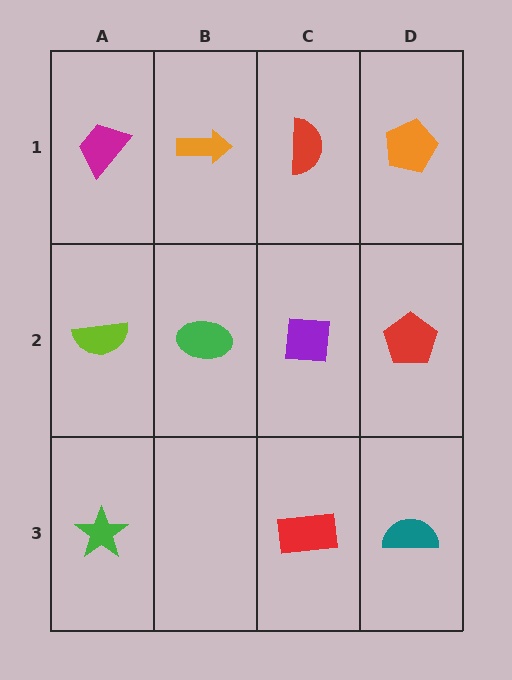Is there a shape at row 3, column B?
No, that cell is empty.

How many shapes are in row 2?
4 shapes.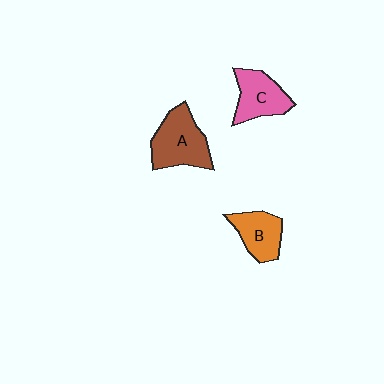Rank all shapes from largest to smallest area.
From largest to smallest: A (brown), C (pink), B (orange).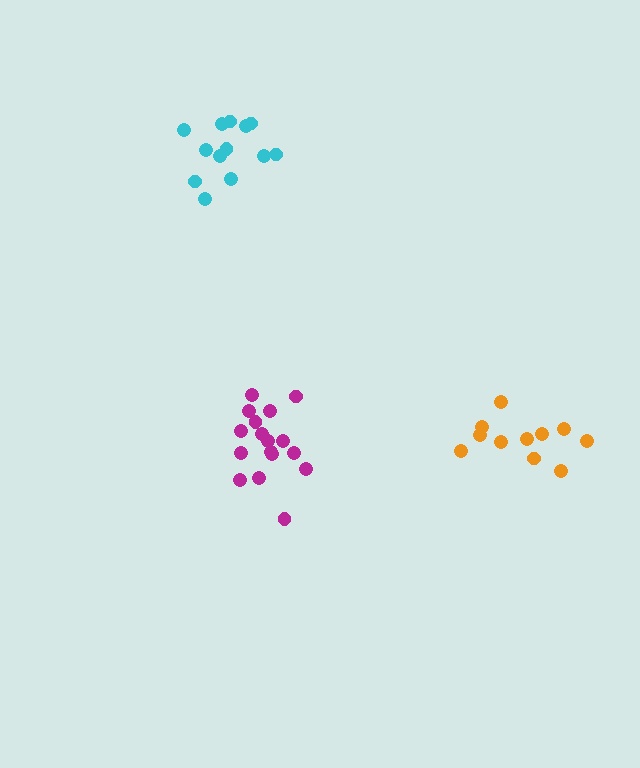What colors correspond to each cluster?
The clusters are colored: cyan, magenta, orange.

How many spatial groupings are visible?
There are 3 spatial groupings.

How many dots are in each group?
Group 1: 13 dots, Group 2: 17 dots, Group 3: 11 dots (41 total).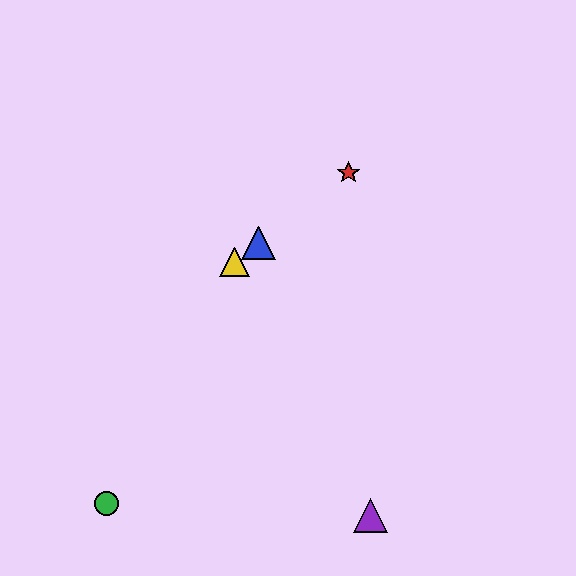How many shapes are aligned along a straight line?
3 shapes (the red star, the blue triangle, the yellow triangle) are aligned along a straight line.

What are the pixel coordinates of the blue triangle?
The blue triangle is at (258, 243).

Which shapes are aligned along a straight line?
The red star, the blue triangle, the yellow triangle are aligned along a straight line.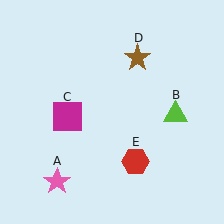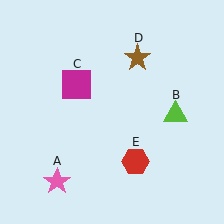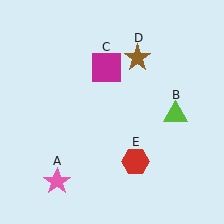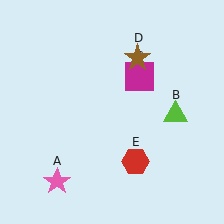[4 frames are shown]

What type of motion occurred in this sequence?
The magenta square (object C) rotated clockwise around the center of the scene.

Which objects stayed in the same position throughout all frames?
Pink star (object A) and lime triangle (object B) and brown star (object D) and red hexagon (object E) remained stationary.